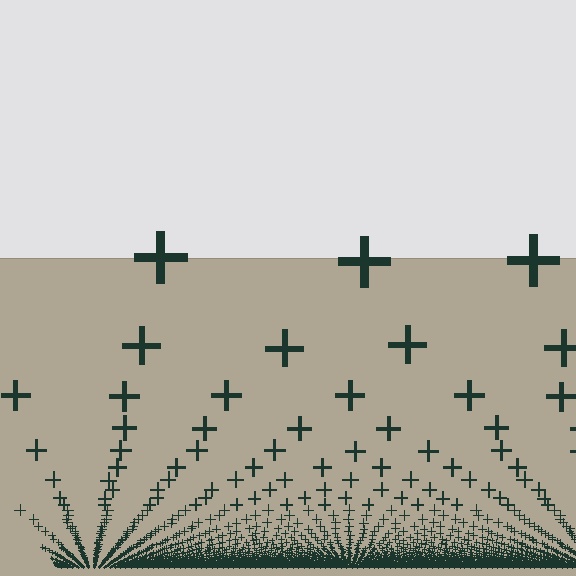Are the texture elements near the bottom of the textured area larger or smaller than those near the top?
Smaller. The gradient is inverted — elements near the bottom are smaller and denser.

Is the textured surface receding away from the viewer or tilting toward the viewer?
The surface appears to tilt toward the viewer. Texture elements get larger and sparser toward the top.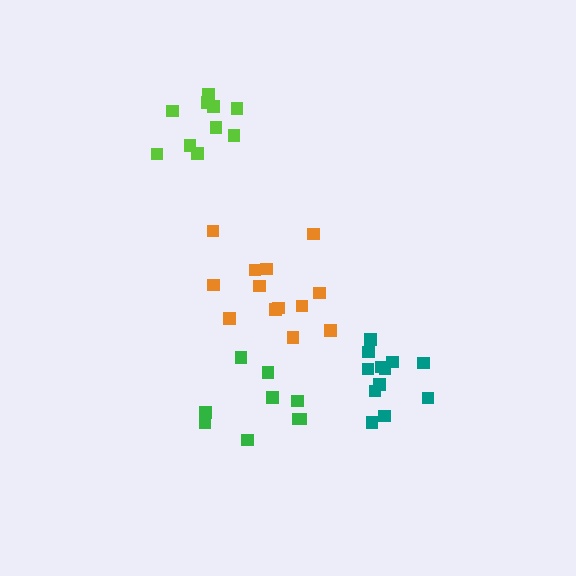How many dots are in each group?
Group 1: 10 dots, Group 2: 12 dots, Group 3: 9 dots, Group 4: 13 dots (44 total).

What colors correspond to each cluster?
The clusters are colored: lime, teal, green, orange.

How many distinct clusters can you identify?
There are 4 distinct clusters.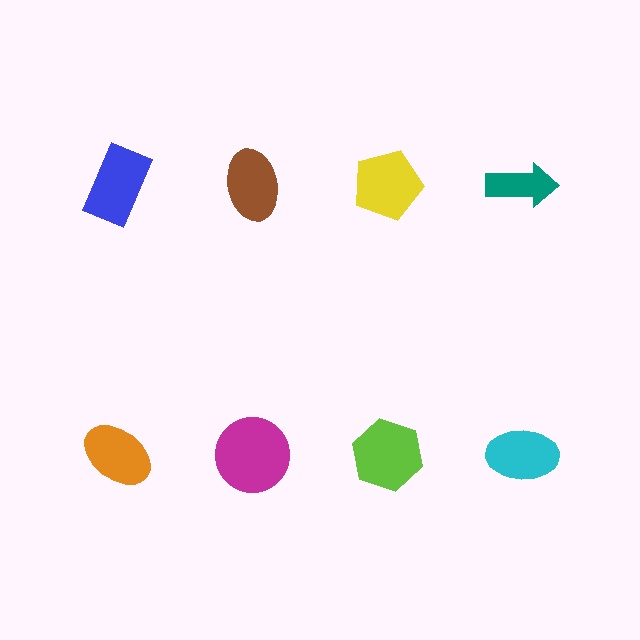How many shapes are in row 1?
4 shapes.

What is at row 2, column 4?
A cyan ellipse.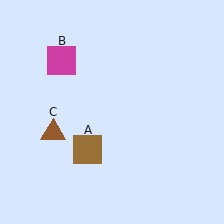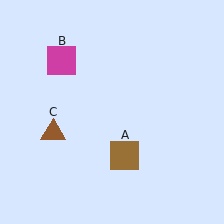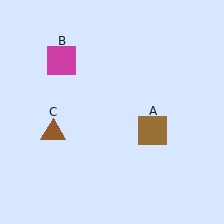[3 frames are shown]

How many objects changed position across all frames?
1 object changed position: brown square (object A).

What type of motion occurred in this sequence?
The brown square (object A) rotated counterclockwise around the center of the scene.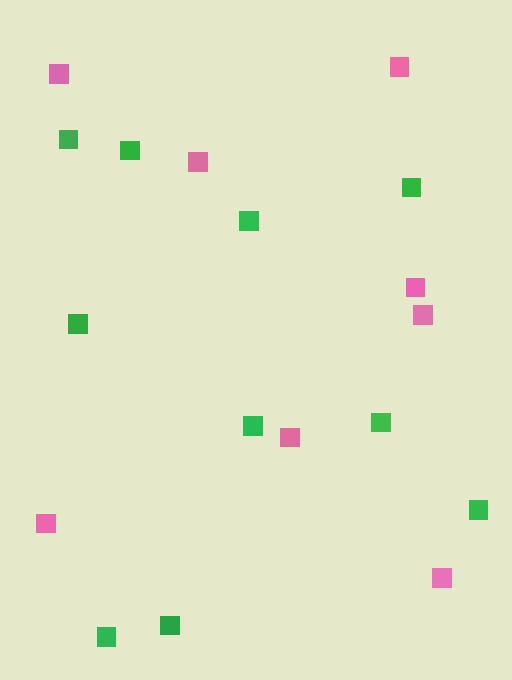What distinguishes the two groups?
There are 2 groups: one group of pink squares (8) and one group of green squares (10).